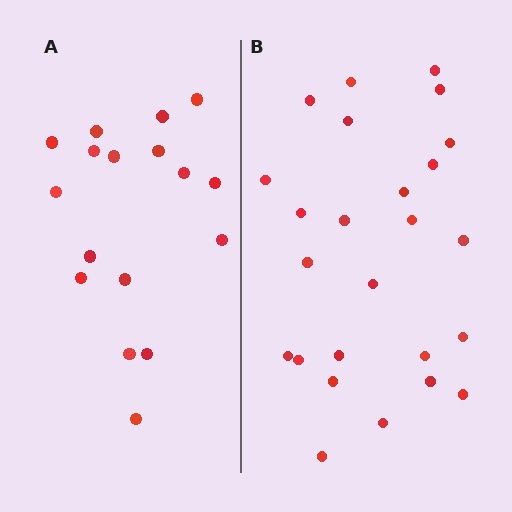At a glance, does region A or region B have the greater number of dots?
Region B (the right region) has more dots.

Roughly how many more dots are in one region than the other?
Region B has roughly 8 or so more dots than region A.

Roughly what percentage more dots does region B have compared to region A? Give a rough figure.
About 45% more.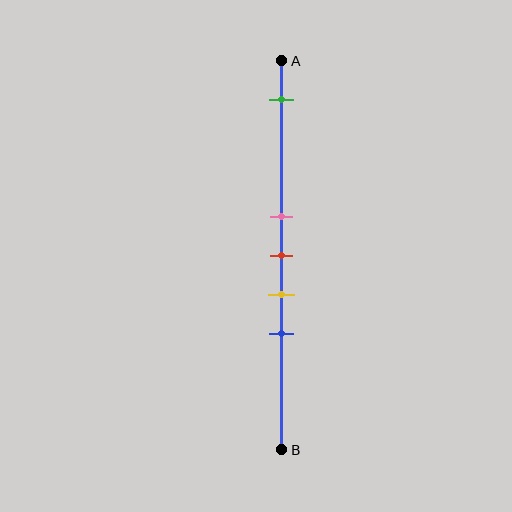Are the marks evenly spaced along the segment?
No, the marks are not evenly spaced.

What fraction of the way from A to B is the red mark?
The red mark is approximately 50% (0.5) of the way from A to B.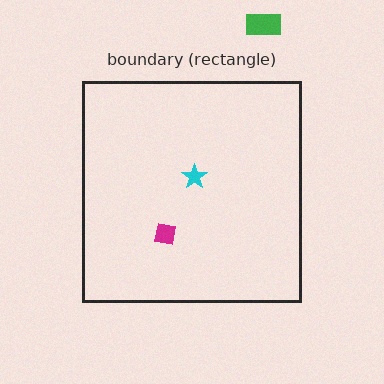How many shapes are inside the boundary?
2 inside, 1 outside.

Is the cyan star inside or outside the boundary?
Inside.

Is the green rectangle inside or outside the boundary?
Outside.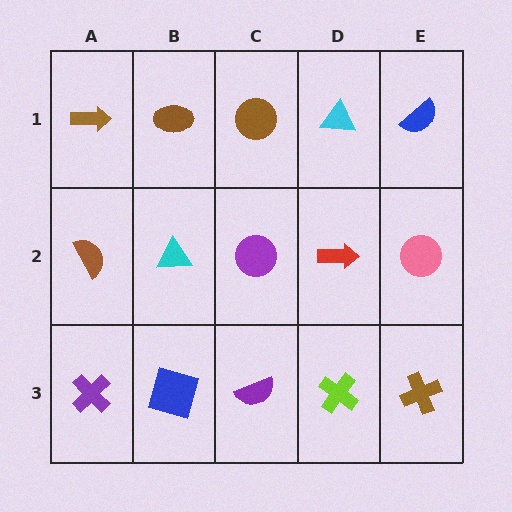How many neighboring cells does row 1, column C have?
3.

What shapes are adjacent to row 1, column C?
A purple circle (row 2, column C), a brown ellipse (row 1, column B), a cyan triangle (row 1, column D).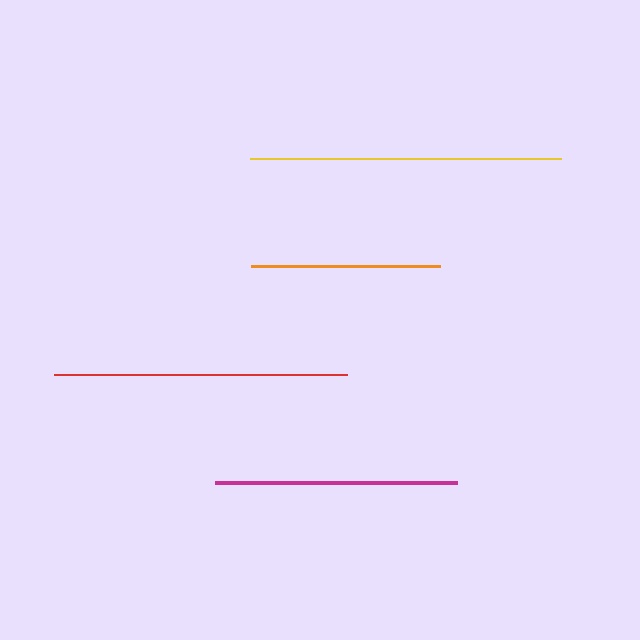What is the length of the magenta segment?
The magenta segment is approximately 242 pixels long.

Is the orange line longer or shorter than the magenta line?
The magenta line is longer than the orange line.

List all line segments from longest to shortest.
From longest to shortest: yellow, red, magenta, orange.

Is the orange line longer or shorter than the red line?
The red line is longer than the orange line.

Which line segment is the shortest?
The orange line is the shortest at approximately 189 pixels.